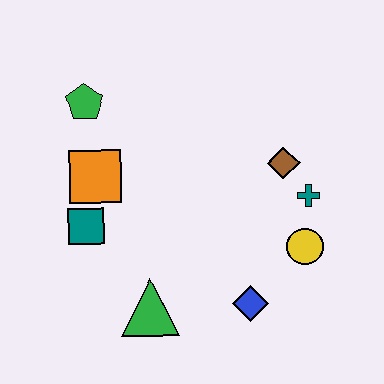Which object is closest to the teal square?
The orange square is closest to the teal square.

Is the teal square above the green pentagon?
No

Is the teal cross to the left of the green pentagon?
No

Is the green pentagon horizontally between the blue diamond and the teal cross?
No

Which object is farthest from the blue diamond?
The green pentagon is farthest from the blue diamond.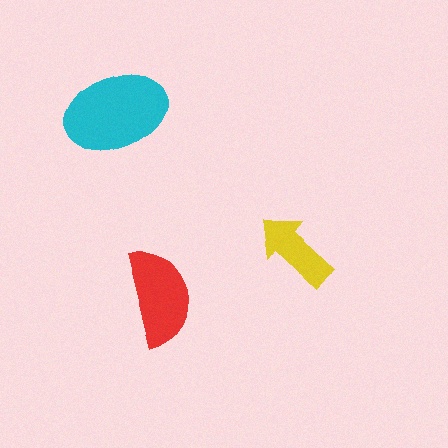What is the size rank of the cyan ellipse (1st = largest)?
1st.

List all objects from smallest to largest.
The yellow arrow, the red semicircle, the cyan ellipse.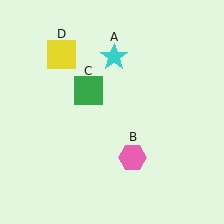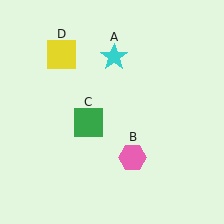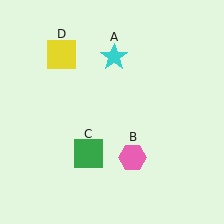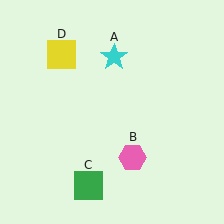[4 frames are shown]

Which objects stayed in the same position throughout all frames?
Cyan star (object A) and pink hexagon (object B) and yellow square (object D) remained stationary.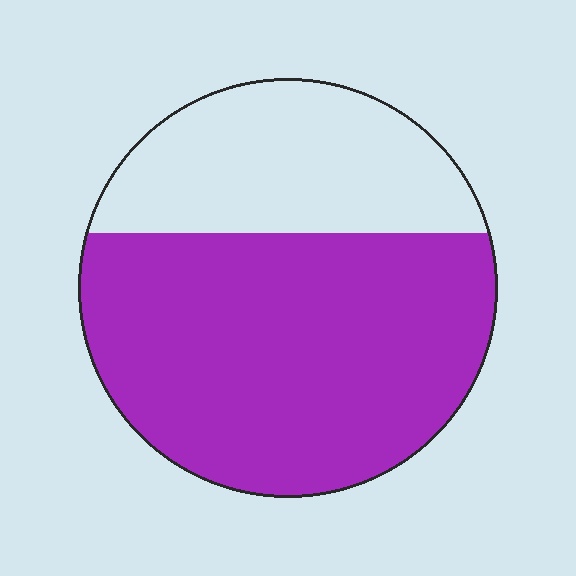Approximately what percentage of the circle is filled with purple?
Approximately 65%.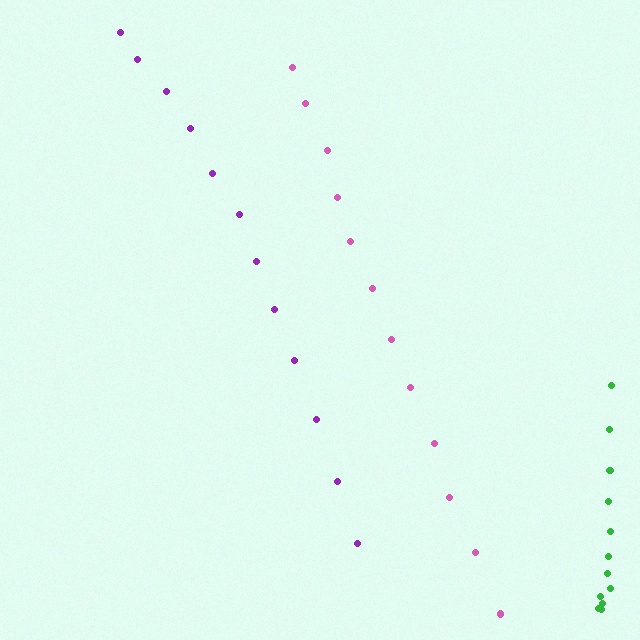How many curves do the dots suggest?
There are 3 distinct paths.